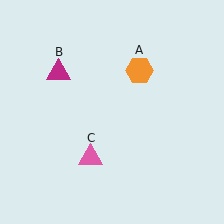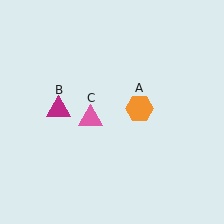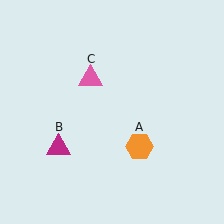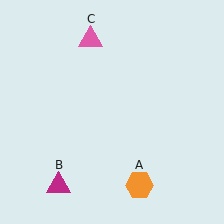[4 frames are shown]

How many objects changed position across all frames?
3 objects changed position: orange hexagon (object A), magenta triangle (object B), pink triangle (object C).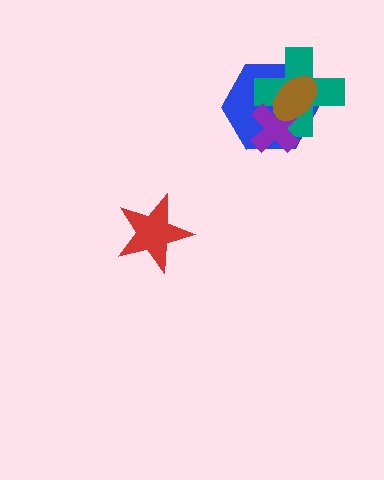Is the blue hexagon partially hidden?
Yes, it is partially covered by another shape.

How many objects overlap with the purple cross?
3 objects overlap with the purple cross.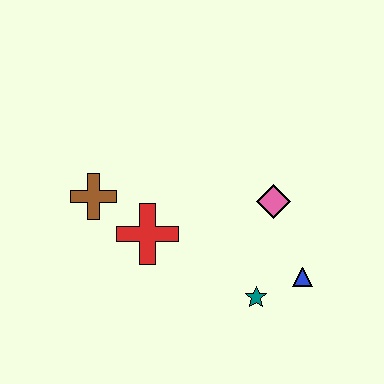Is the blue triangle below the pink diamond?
Yes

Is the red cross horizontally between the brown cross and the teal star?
Yes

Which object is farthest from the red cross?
The blue triangle is farthest from the red cross.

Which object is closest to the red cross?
The brown cross is closest to the red cross.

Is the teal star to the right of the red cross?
Yes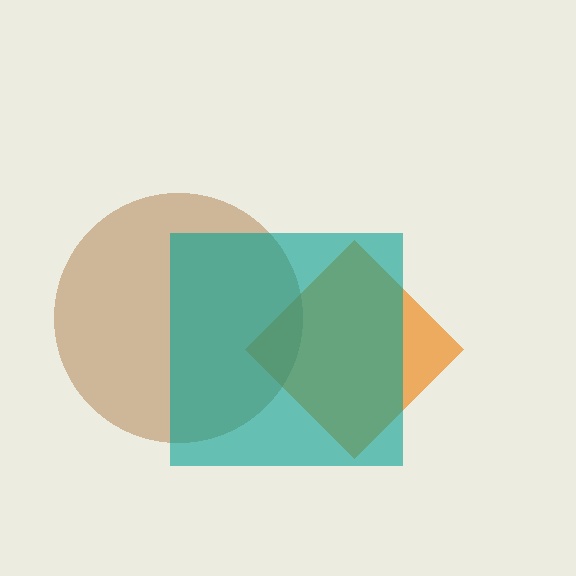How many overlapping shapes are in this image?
There are 3 overlapping shapes in the image.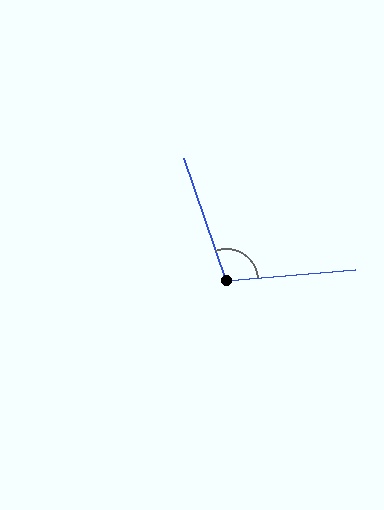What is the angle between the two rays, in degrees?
Approximately 104 degrees.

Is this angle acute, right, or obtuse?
It is obtuse.